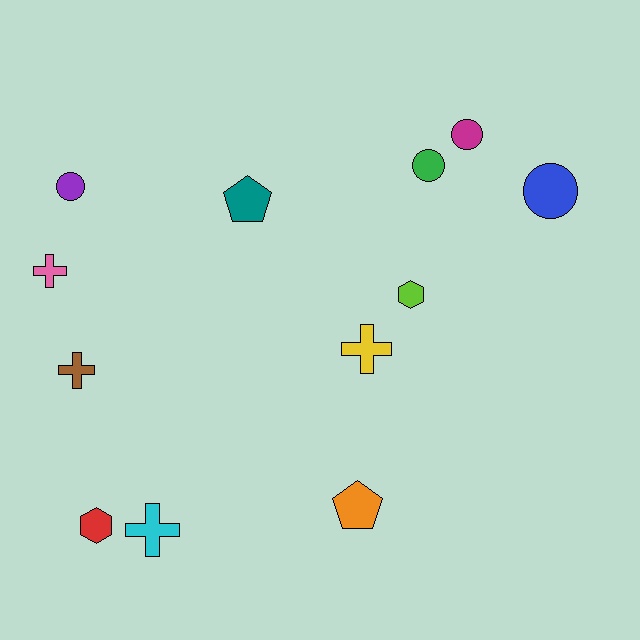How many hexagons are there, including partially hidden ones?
There are 2 hexagons.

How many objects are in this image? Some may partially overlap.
There are 12 objects.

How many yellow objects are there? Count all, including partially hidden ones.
There is 1 yellow object.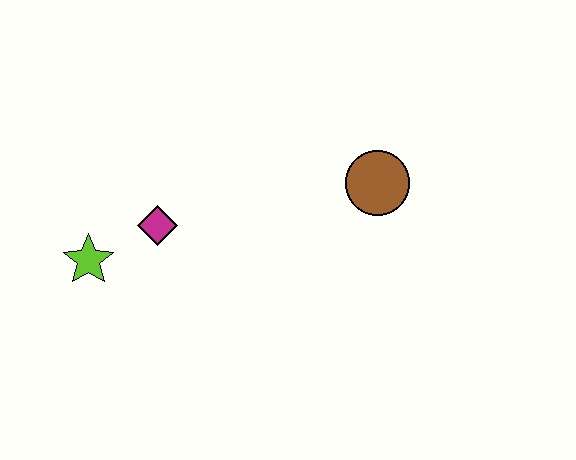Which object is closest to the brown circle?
The magenta diamond is closest to the brown circle.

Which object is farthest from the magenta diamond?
The brown circle is farthest from the magenta diamond.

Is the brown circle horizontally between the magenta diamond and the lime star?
No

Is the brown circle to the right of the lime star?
Yes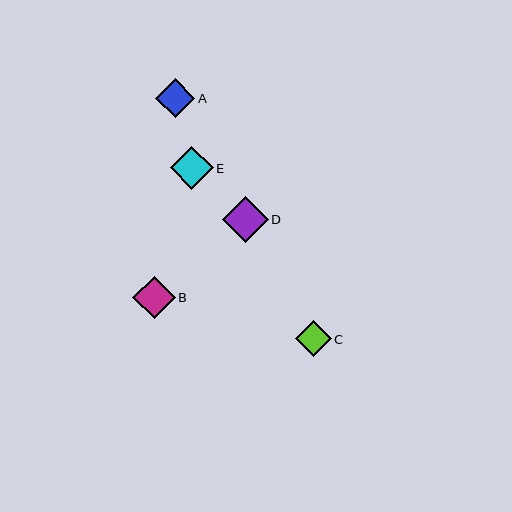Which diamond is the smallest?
Diamond C is the smallest with a size of approximately 36 pixels.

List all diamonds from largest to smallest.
From largest to smallest: D, E, B, A, C.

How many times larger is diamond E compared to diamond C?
Diamond E is approximately 1.2 times the size of diamond C.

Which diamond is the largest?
Diamond D is the largest with a size of approximately 46 pixels.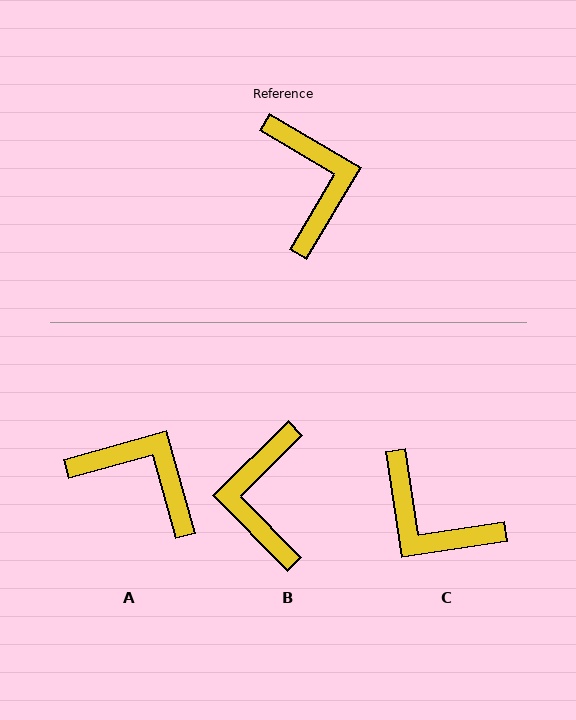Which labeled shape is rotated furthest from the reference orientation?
B, about 165 degrees away.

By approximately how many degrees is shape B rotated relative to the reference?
Approximately 165 degrees counter-clockwise.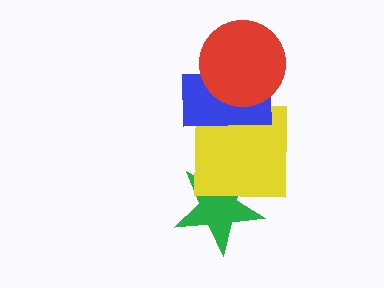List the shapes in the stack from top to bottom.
From top to bottom: the red circle, the blue rectangle, the yellow square, the green star.